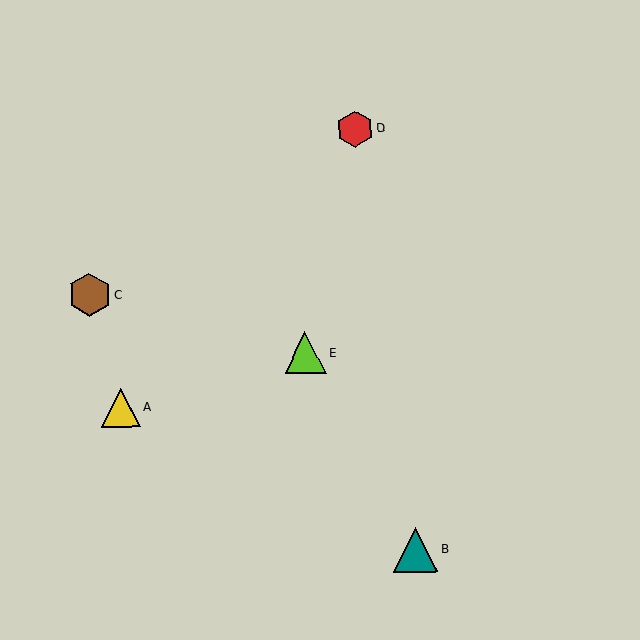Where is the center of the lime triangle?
The center of the lime triangle is at (305, 353).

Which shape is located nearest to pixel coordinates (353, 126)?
The red hexagon (labeled D) at (355, 129) is nearest to that location.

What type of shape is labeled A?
Shape A is a yellow triangle.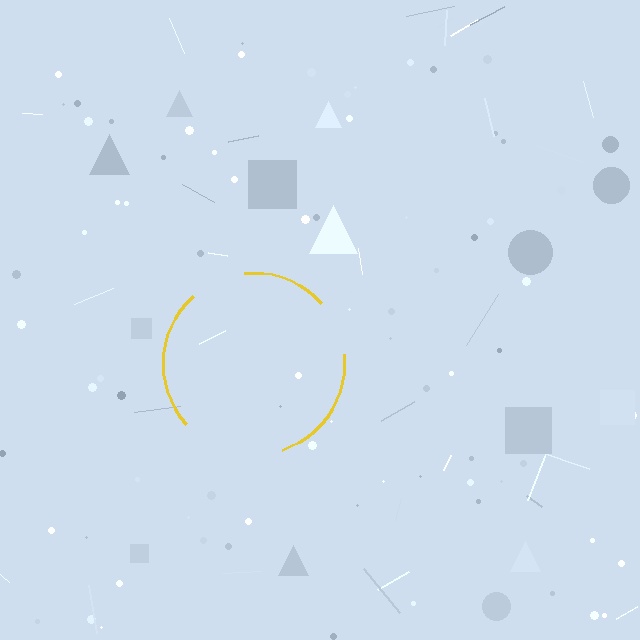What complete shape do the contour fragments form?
The contour fragments form a circle.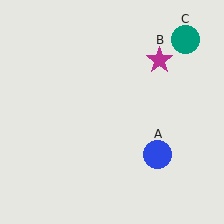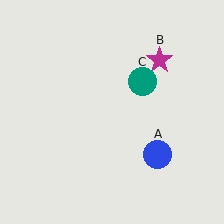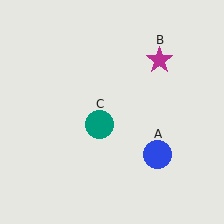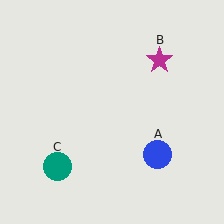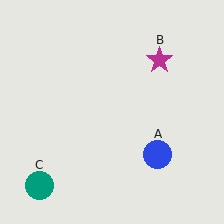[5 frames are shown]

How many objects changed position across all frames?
1 object changed position: teal circle (object C).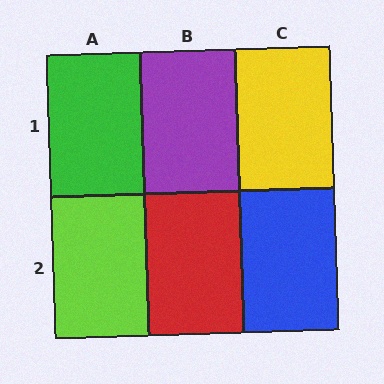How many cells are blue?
1 cell is blue.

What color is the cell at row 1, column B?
Purple.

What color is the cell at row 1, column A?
Green.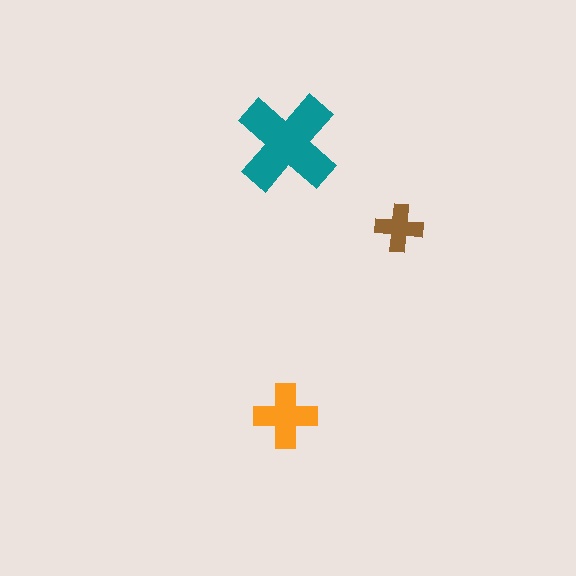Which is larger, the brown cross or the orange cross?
The orange one.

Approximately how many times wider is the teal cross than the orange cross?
About 1.5 times wider.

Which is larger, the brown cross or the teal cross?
The teal one.